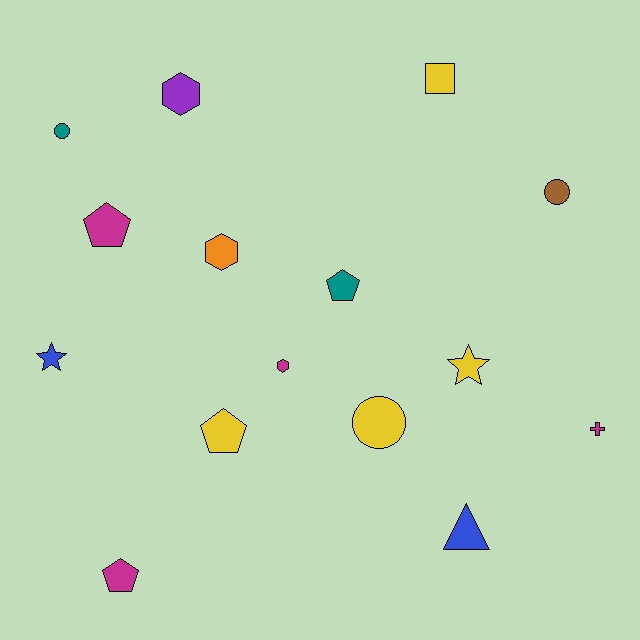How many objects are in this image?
There are 15 objects.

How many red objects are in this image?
There are no red objects.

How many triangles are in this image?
There is 1 triangle.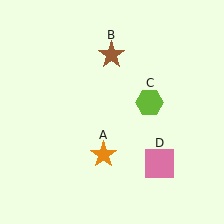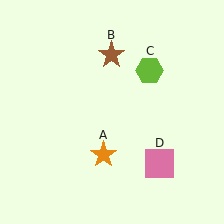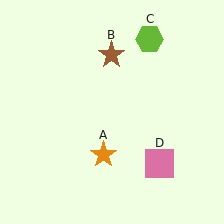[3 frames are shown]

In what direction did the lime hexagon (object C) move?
The lime hexagon (object C) moved up.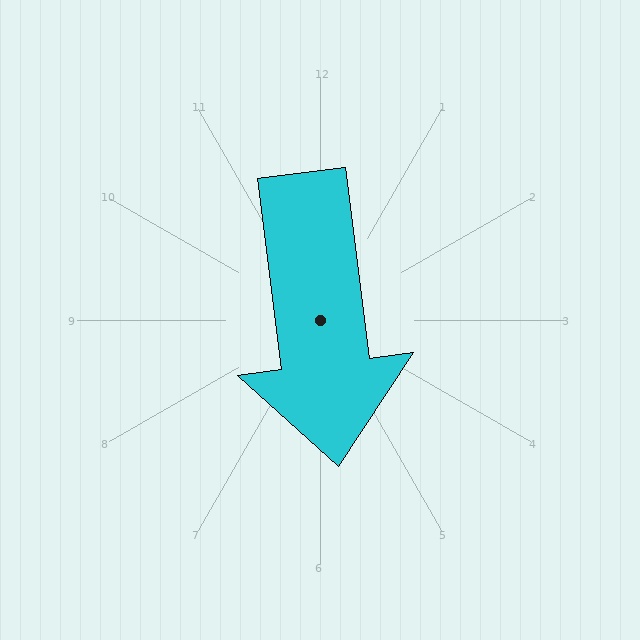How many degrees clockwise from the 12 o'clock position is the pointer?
Approximately 173 degrees.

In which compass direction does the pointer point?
South.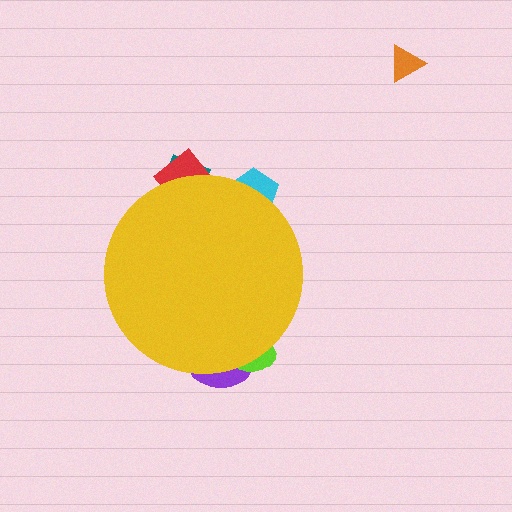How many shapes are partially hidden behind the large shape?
5 shapes are partially hidden.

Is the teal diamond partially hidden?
Yes, the teal diamond is partially hidden behind the yellow circle.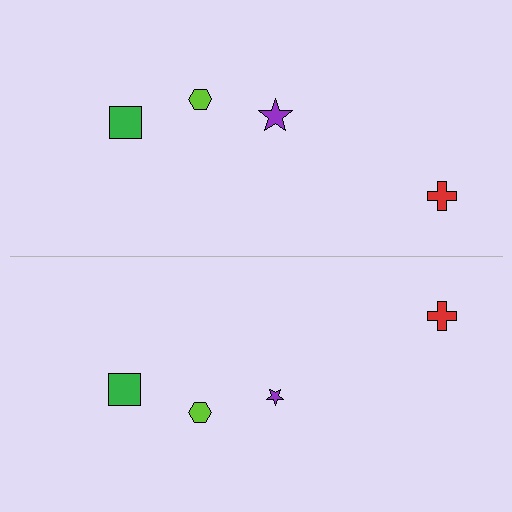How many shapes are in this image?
There are 8 shapes in this image.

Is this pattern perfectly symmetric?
No, the pattern is not perfectly symmetric. The purple star on the bottom side has a different size than its mirror counterpart.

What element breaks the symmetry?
The purple star on the bottom side has a different size than its mirror counterpart.